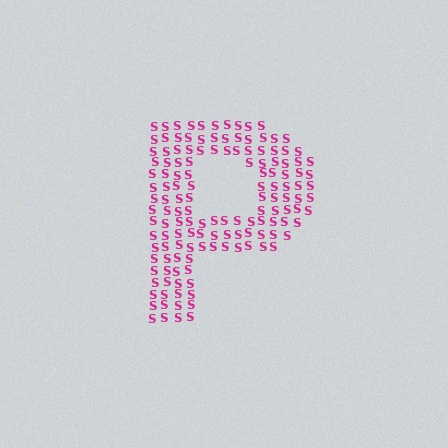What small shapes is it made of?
It is made of small letter S's.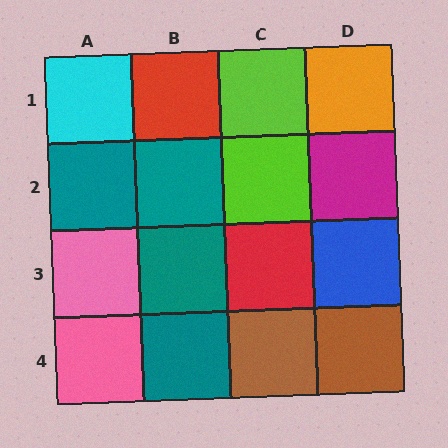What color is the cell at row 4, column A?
Pink.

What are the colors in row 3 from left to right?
Pink, teal, red, blue.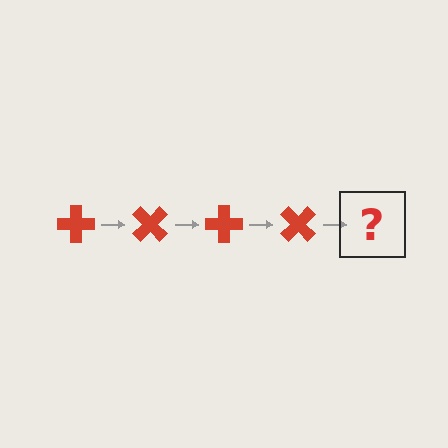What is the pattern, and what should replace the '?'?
The pattern is that the cross rotates 45 degrees each step. The '?' should be a red cross rotated 180 degrees.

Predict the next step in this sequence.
The next step is a red cross rotated 180 degrees.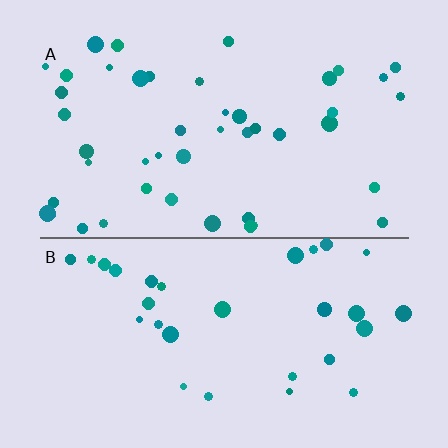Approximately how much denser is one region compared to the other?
Approximately 1.4× — region A over region B.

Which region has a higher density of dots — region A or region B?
A (the top).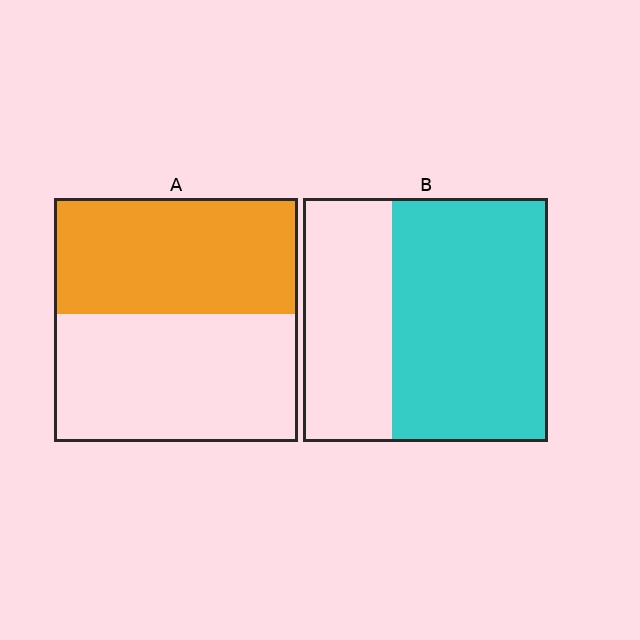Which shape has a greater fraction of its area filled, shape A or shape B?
Shape B.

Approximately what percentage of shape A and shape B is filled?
A is approximately 50% and B is approximately 65%.